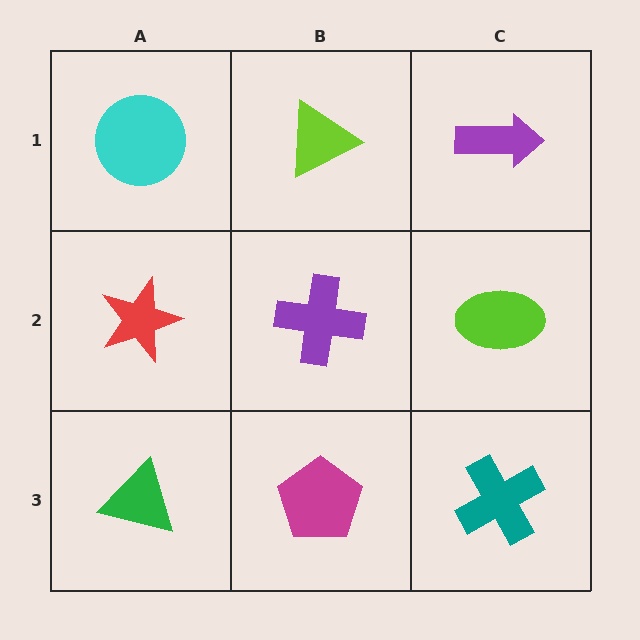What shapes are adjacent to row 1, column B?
A purple cross (row 2, column B), a cyan circle (row 1, column A), a purple arrow (row 1, column C).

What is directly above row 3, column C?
A lime ellipse.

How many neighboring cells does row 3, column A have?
2.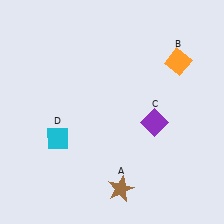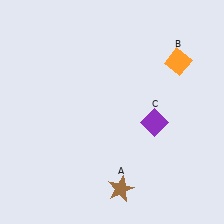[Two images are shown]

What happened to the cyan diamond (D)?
The cyan diamond (D) was removed in Image 2. It was in the bottom-left area of Image 1.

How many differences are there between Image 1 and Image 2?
There is 1 difference between the two images.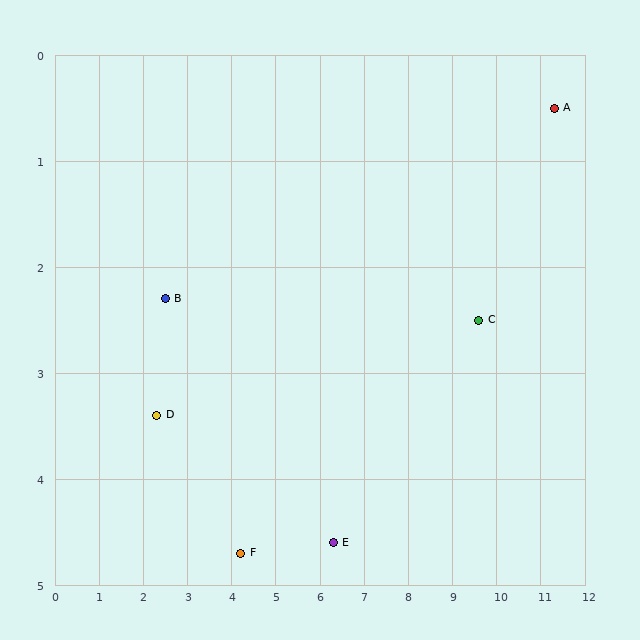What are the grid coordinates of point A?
Point A is at approximately (11.3, 0.5).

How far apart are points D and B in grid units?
Points D and B are about 1.1 grid units apart.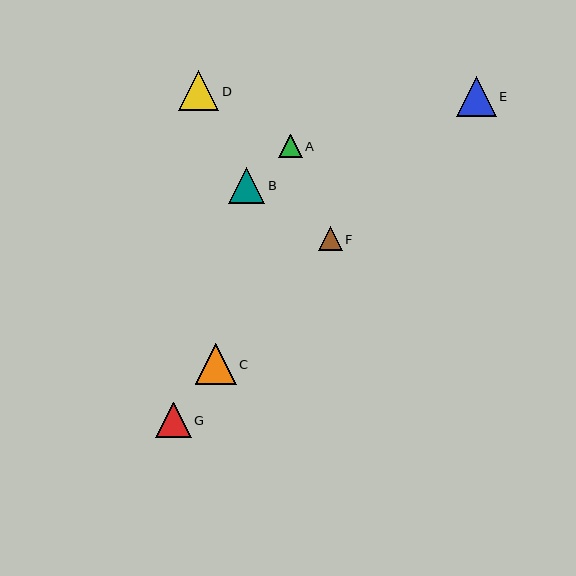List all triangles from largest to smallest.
From largest to smallest: C, D, E, B, G, F, A.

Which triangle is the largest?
Triangle C is the largest with a size of approximately 41 pixels.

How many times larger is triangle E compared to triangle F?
Triangle E is approximately 1.7 times the size of triangle F.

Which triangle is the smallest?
Triangle A is the smallest with a size of approximately 24 pixels.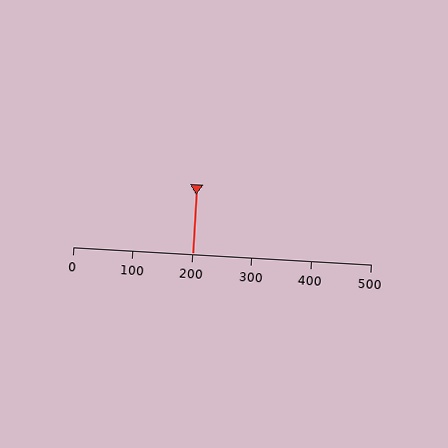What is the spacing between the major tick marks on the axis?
The major ticks are spaced 100 apart.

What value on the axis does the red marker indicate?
The marker indicates approximately 200.